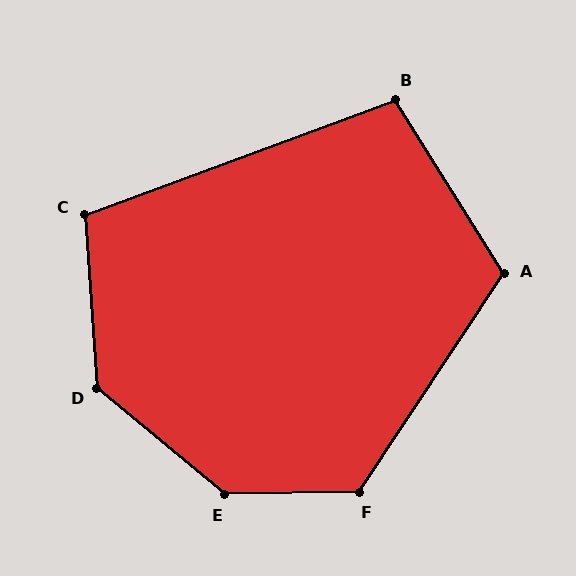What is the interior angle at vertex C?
Approximately 106 degrees (obtuse).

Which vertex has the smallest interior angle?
B, at approximately 102 degrees.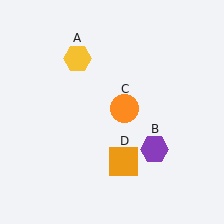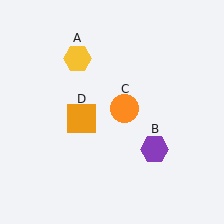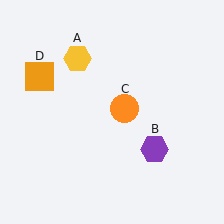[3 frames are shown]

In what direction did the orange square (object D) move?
The orange square (object D) moved up and to the left.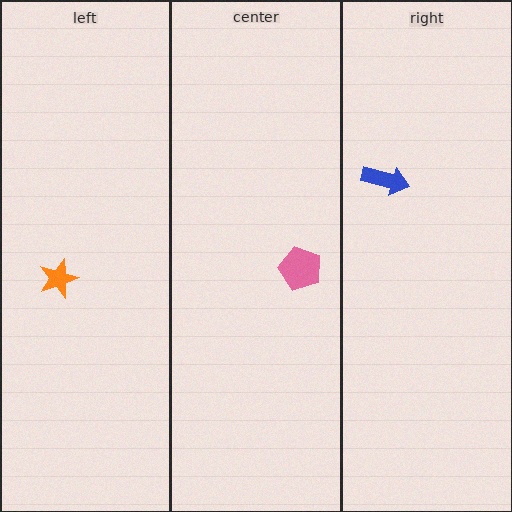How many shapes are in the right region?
1.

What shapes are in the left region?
The orange star.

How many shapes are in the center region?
1.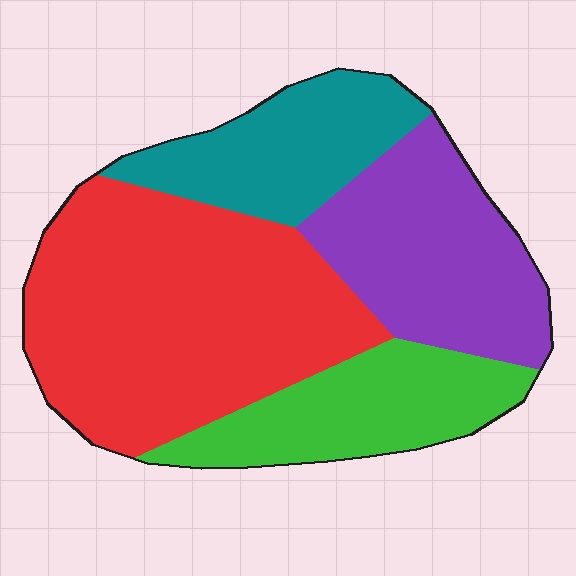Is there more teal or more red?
Red.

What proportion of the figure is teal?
Teal covers roughly 15% of the figure.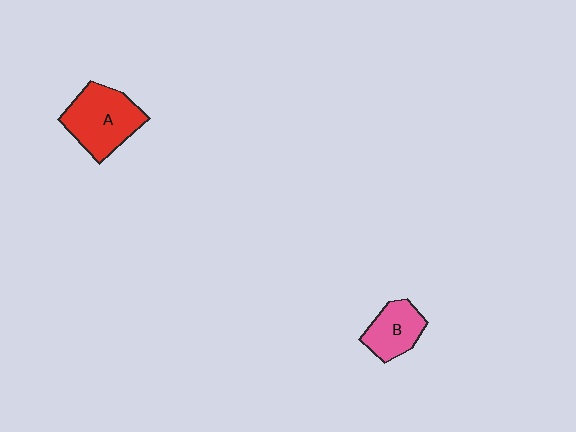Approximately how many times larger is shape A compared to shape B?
Approximately 1.6 times.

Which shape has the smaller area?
Shape B (pink).